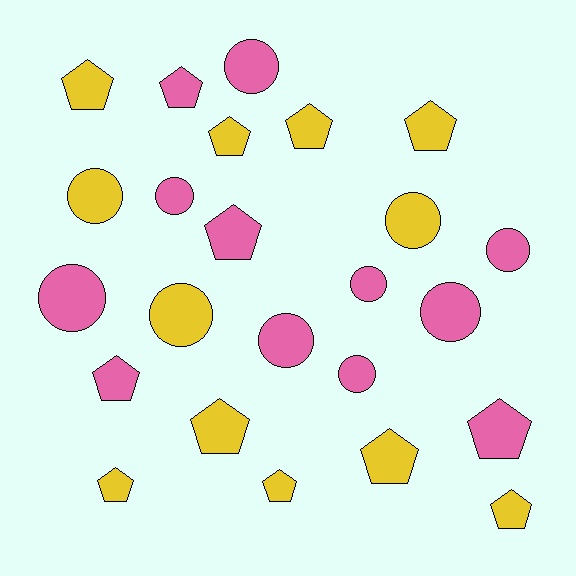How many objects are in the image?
There are 24 objects.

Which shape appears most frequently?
Pentagon, with 13 objects.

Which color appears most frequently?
Yellow, with 12 objects.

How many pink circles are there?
There are 8 pink circles.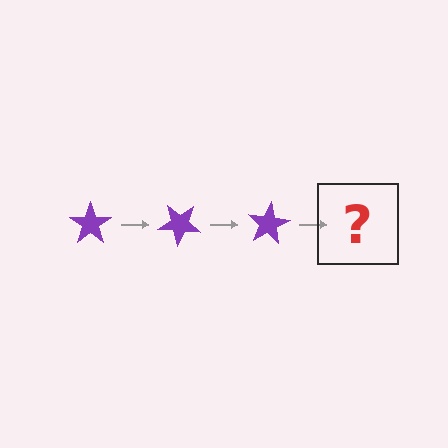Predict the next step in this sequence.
The next step is a purple star rotated 120 degrees.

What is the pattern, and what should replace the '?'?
The pattern is that the star rotates 40 degrees each step. The '?' should be a purple star rotated 120 degrees.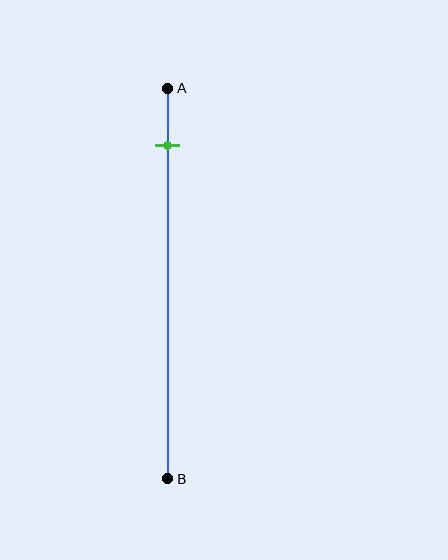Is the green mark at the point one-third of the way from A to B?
No, the mark is at about 15% from A, not at the 33% one-third point.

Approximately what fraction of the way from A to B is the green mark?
The green mark is approximately 15% of the way from A to B.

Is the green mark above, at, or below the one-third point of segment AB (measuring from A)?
The green mark is above the one-third point of segment AB.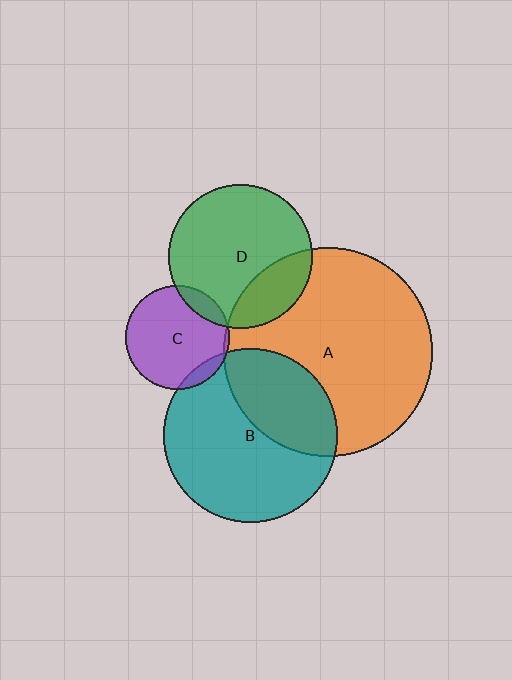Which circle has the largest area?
Circle A (orange).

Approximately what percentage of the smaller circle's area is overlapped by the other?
Approximately 5%.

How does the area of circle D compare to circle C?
Approximately 1.9 times.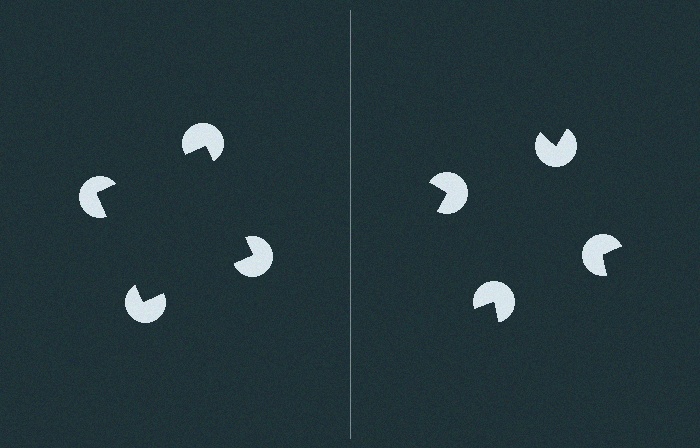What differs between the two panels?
The pac-man discs are positioned identically on both sides; only the wedge orientations differ. On the left they align to a square; on the right they are misaligned.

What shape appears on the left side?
An illusory square.